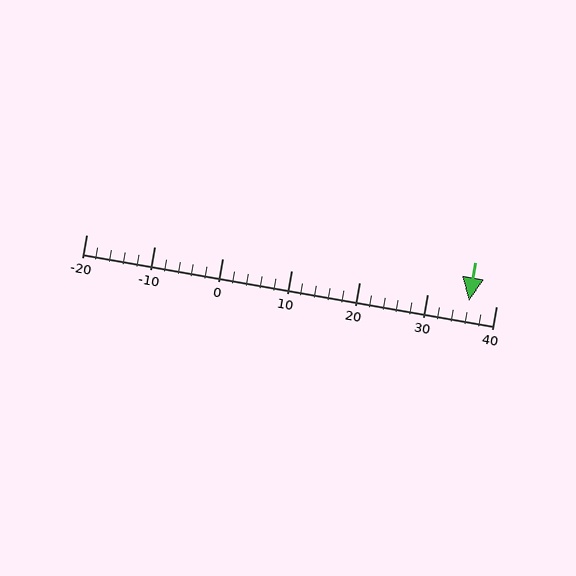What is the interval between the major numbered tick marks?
The major tick marks are spaced 10 units apart.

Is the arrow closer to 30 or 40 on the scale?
The arrow is closer to 40.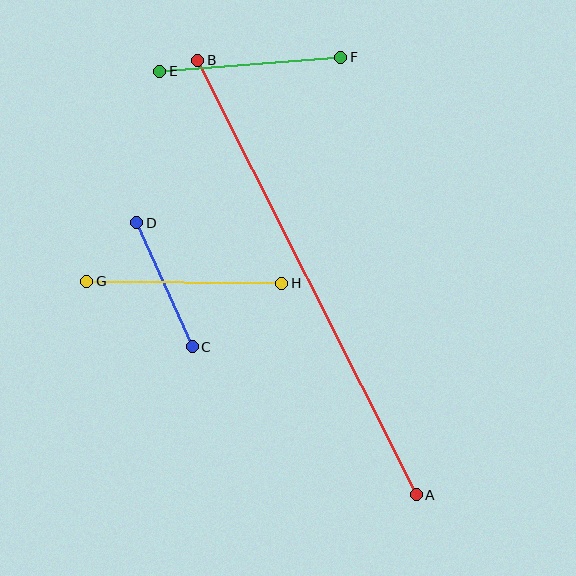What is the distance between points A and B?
The distance is approximately 486 pixels.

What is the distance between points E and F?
The distance is approximately 182 pixels.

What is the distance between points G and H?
The distance is approximately 195 pixels.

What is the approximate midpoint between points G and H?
The midpoint is at approximately (184, 282) pixels.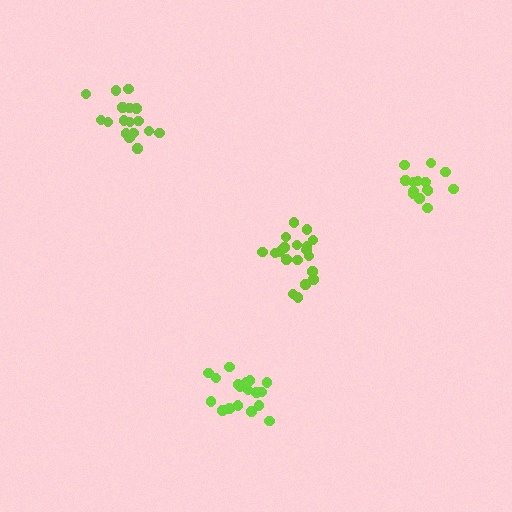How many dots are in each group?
Group 1: 18 dots, Group 2: 18 dots, Group 3: 14 dots, Group 4: 19 dots (69 total).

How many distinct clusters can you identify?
There are 4 distinct clusters.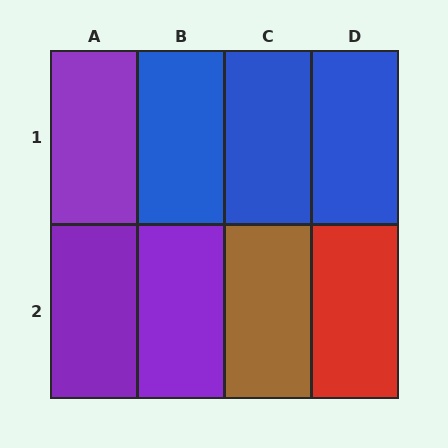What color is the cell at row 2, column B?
Purple.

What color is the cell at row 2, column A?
Purple.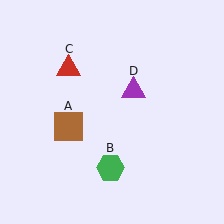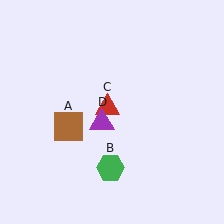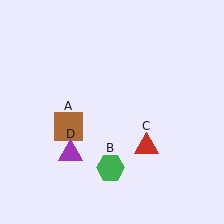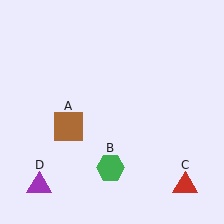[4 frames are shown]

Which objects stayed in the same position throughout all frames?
Brown square (object A) and green hexagon (object B) remained stationary.